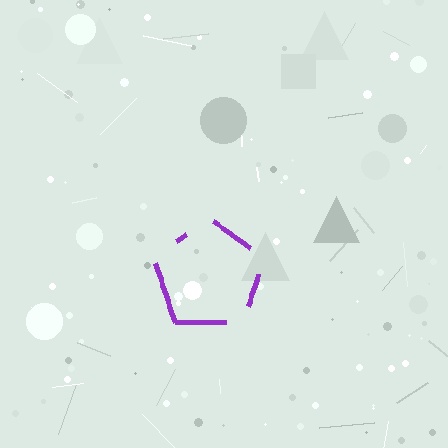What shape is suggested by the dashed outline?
The dashed outline suggests a pentagon.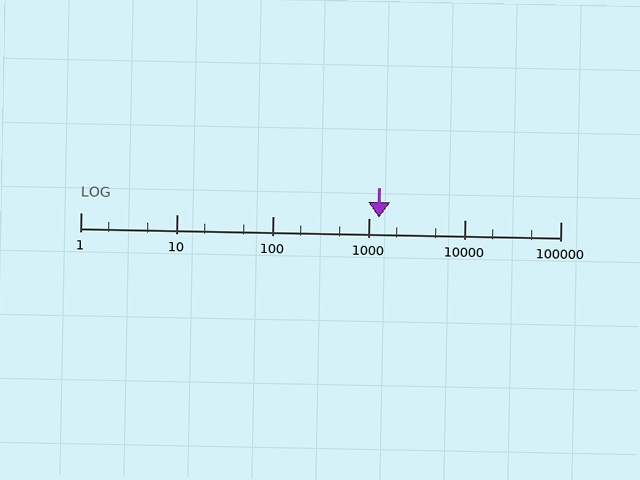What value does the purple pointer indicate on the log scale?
The pointer indicates approximately 1300.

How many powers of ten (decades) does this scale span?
The scale spans 5 decades, from 1 to 100000.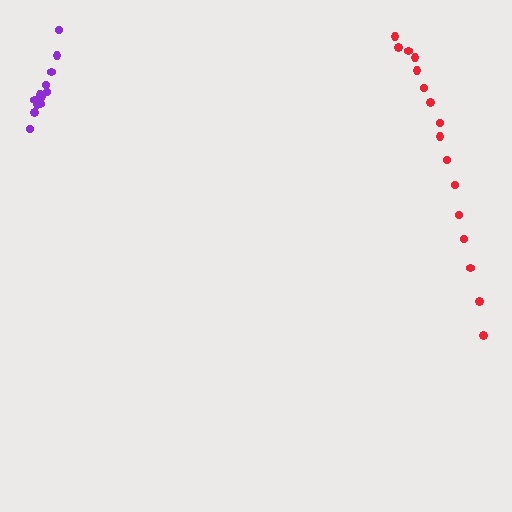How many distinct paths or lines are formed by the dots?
There are 2 distinct paths.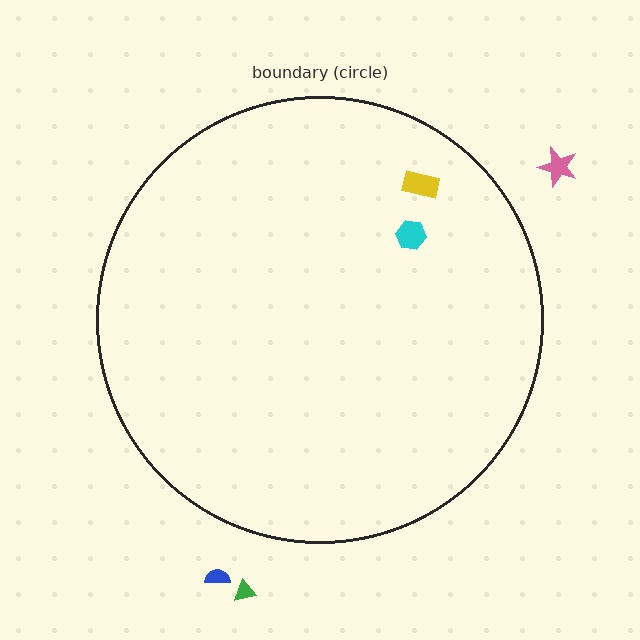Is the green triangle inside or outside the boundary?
Outside.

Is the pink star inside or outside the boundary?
Outside.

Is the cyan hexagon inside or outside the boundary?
Inside.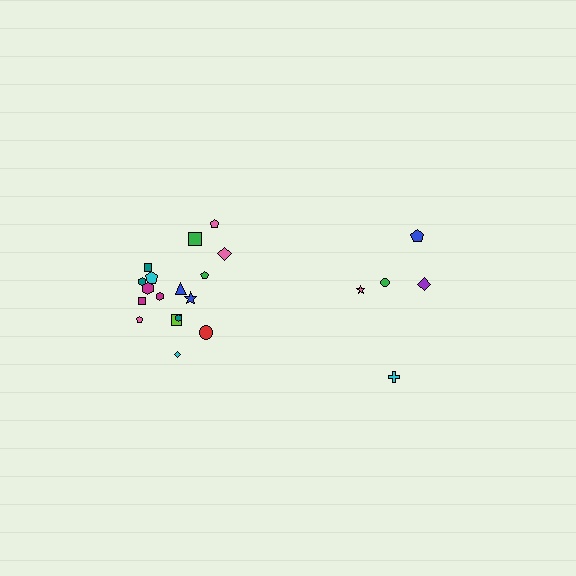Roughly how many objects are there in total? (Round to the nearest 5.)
Roughly 25 objects in total.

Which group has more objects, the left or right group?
The left group.